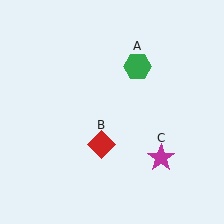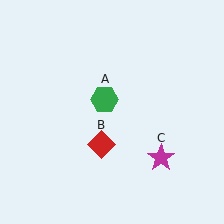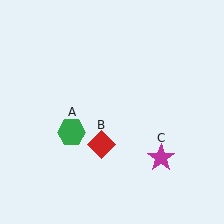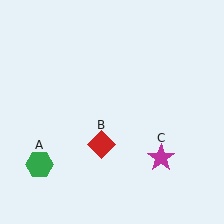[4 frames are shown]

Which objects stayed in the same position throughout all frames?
Red diamond (object B) and magenta star (object C) remained stationary.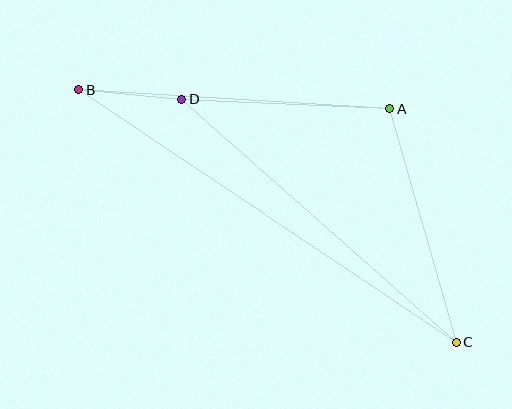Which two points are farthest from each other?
Points B and C are farthest from each other.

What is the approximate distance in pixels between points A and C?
The distance between A and C is approximately 243 pixels.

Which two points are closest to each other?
Points B and D are closest to each other.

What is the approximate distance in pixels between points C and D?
The distance between C and D is approximately 367 pixels.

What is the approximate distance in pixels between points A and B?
The distance between A and B is approximately 312 pixels.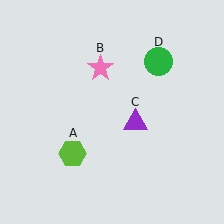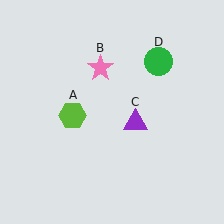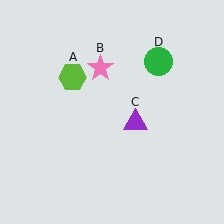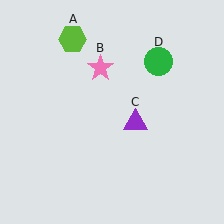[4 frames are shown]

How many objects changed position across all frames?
1 object changed position: lime hexagon (object A).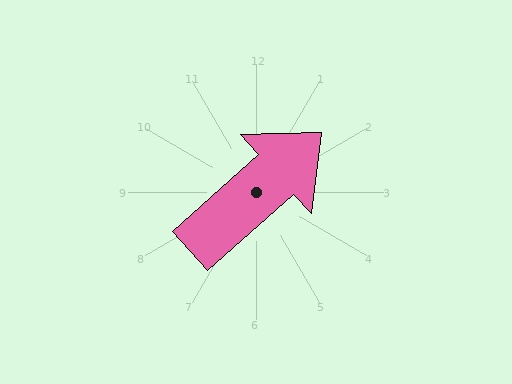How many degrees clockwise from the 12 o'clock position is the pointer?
Approximately 48 degrees.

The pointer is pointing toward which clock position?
Roughly 2 o'clock.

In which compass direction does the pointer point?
Northeast.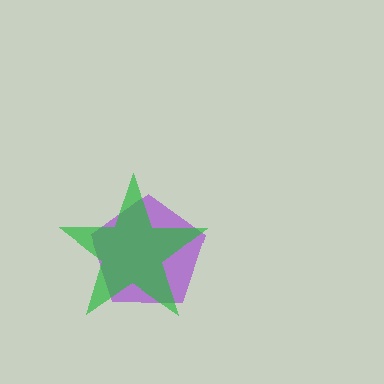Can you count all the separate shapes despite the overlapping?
Yes, there are 2 separate shapes.